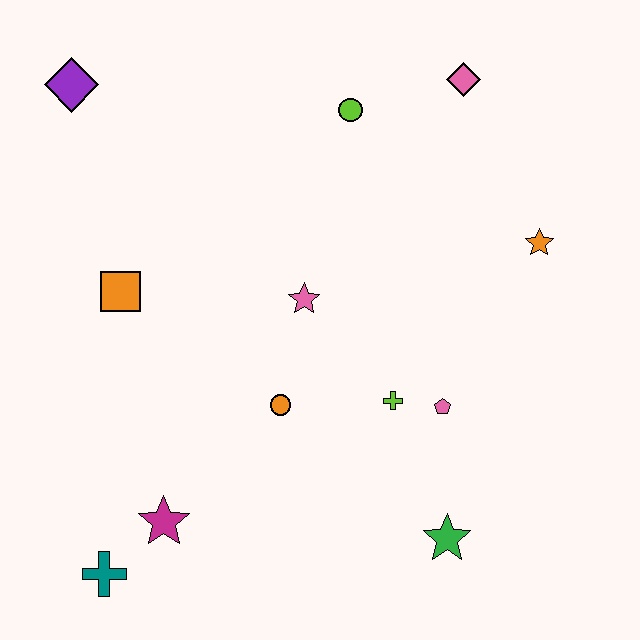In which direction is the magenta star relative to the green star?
The magenta star is to the left of the green star.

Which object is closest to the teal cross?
The magenta star is closest to the teal cross.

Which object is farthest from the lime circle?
The teal cross is farthest from the lime circle.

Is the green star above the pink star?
No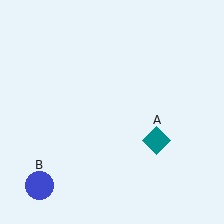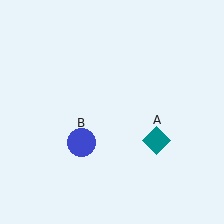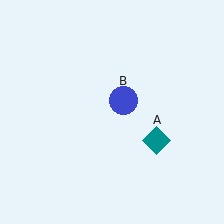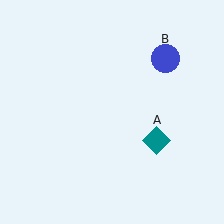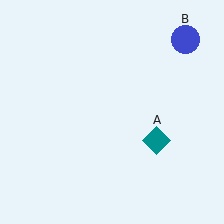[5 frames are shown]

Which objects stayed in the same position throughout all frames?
Teal diamond (object A) remained stationary.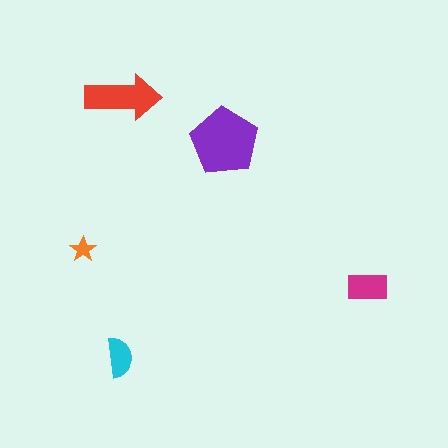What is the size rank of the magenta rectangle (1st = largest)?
3rd.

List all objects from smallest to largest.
The orange star, the cyan semicircle, the magenta rectangle, the red arrow, the purple pentagon.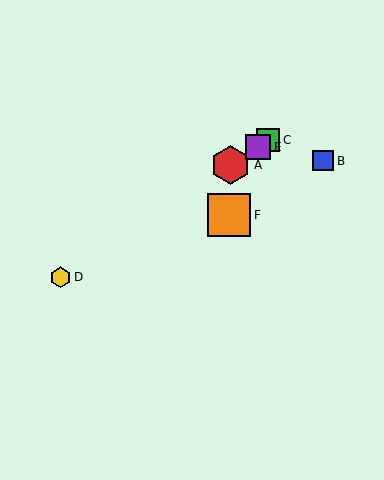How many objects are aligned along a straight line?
4 objects (A, C, D, E) are aligned along a straight line.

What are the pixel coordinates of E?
Object E is at (258, 147).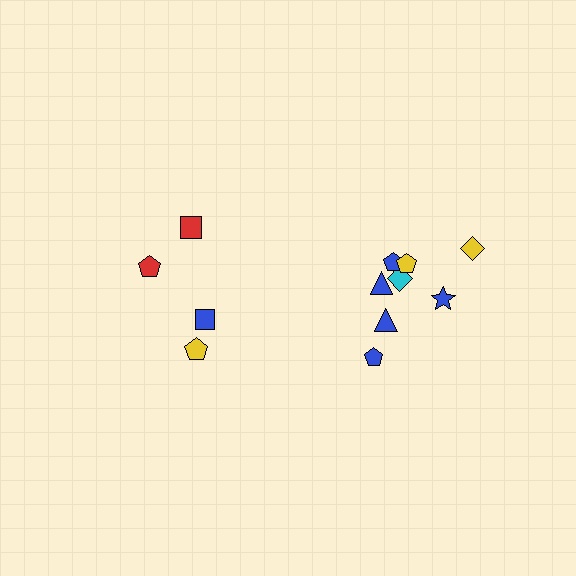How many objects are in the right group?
There are 8 objects.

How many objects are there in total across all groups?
There are 12 objects.